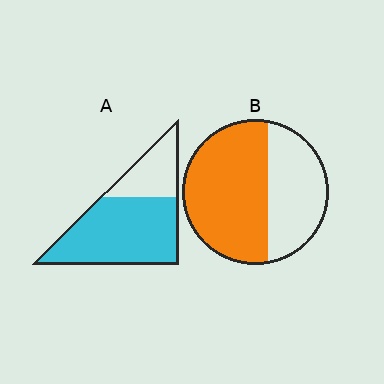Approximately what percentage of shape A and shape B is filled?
A is approximately 70% and B is approximately 60%.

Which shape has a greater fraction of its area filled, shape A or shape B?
Shape A.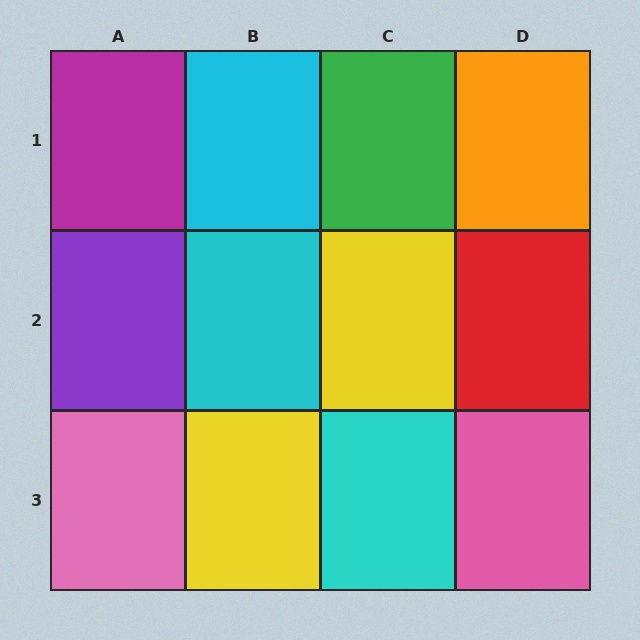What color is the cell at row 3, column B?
Yellow.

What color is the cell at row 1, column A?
Magenta.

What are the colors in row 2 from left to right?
Purple, cyan, yellow, red.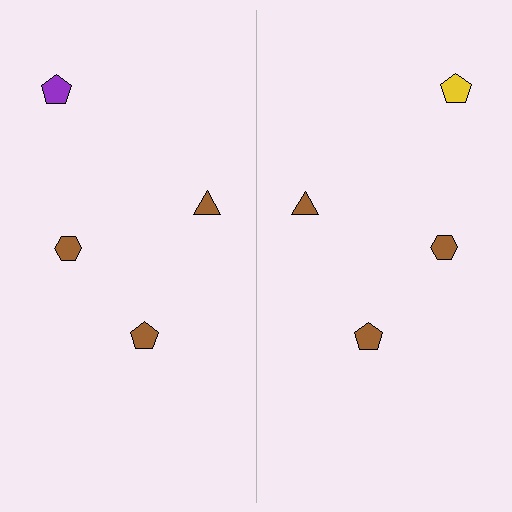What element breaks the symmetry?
The yellow pentagon on the right side breaks the symmetry — its mirror counterpart is purple.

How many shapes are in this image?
There are 8 shapes in this image.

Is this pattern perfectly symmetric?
No, the pattern is not perfectly symmetric. The yellow pentagon on the right side breaks the symmetry — its mirror counterpart is purple.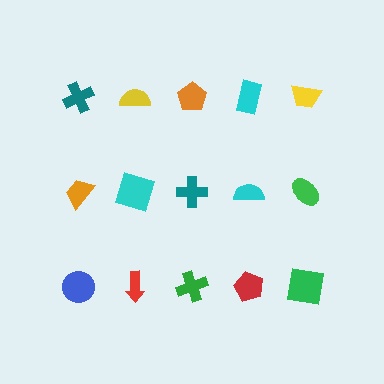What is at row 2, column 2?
A cyan square.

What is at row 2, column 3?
A teal cross.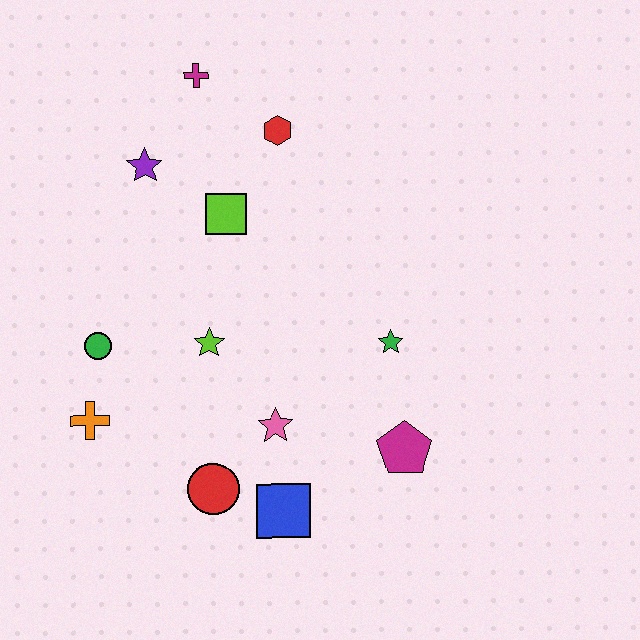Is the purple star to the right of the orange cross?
Yes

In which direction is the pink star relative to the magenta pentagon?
The pink star is to the left of the magenta pentagon.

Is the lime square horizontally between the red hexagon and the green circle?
Yes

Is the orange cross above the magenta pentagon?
Yes